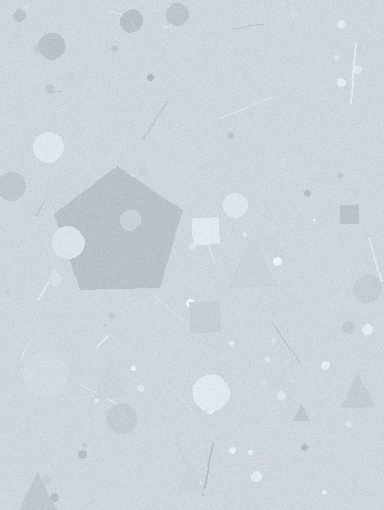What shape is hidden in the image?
A pentagon is hidden in the image.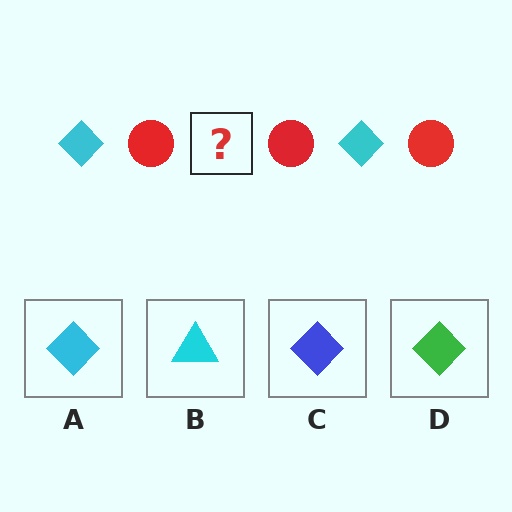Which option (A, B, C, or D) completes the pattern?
A.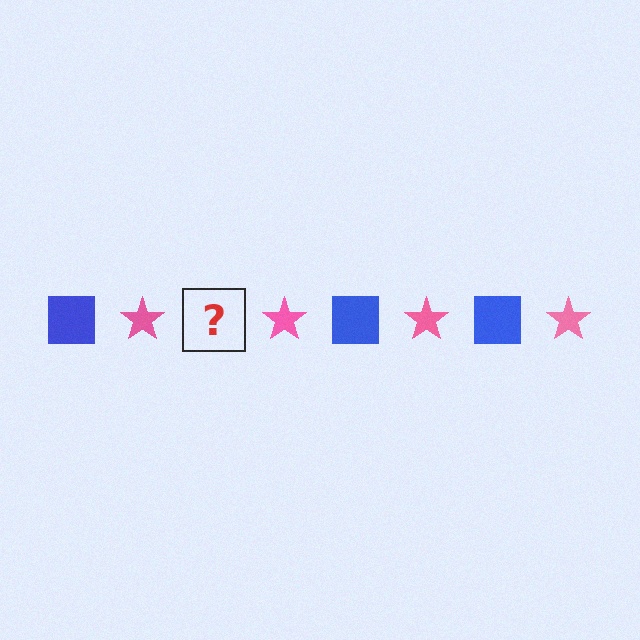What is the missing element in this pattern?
The missing element is a blue square.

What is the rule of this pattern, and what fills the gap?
The rule is that the pattern alternates between blue square and pink star. The gap should be filled with a blue square.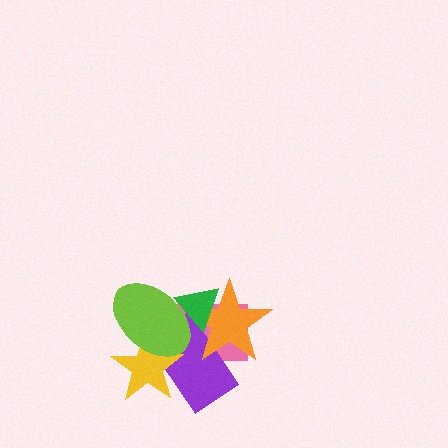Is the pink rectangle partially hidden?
Yes, it is partially covered by another shape.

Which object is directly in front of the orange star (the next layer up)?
The lime ellipse is directly in front of the orange star.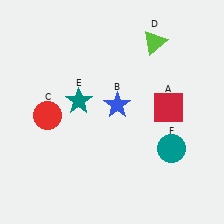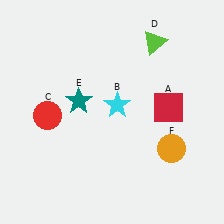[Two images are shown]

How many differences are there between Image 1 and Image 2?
There are 2 differences between the two images.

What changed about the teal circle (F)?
In Image 1, F is teal. In Image 2, it changed to orange.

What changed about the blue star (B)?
In Image 1, B is blue. In Image 2, it changed to cyan.